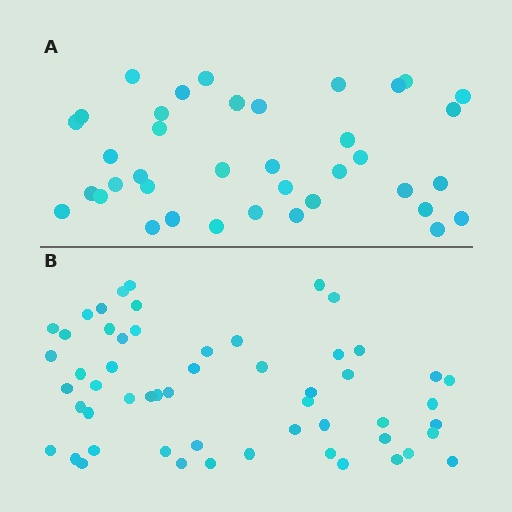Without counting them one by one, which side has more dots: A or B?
Region B (the bottom region) has more dots.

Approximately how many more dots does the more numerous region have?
Region B has approximately 15 more dots than region A.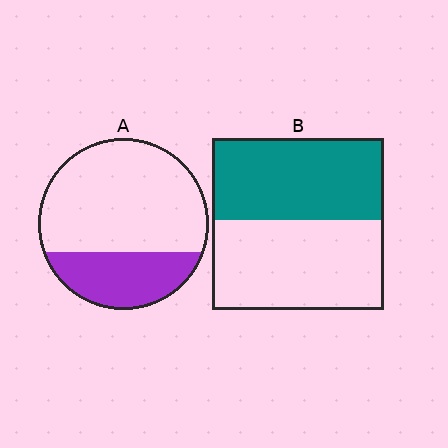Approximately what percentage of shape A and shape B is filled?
A is approximately 30% and B is approximately 50%.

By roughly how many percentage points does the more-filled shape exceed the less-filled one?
By roughly 20 percentage points (B over A).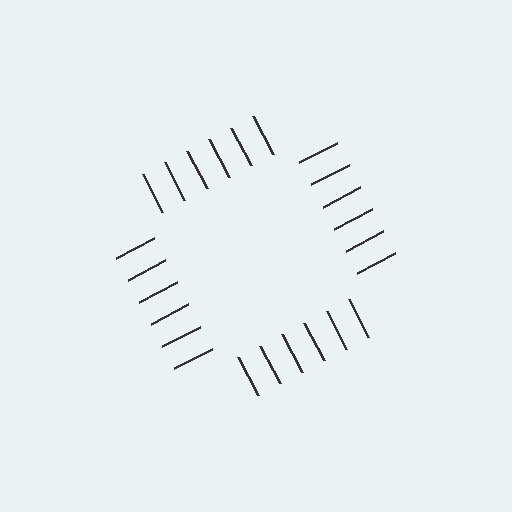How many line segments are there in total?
24 — 6 along each of the 4 edges.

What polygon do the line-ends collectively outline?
An illusory square — the line segments terminate on its edges but no continuous stroke is drawn.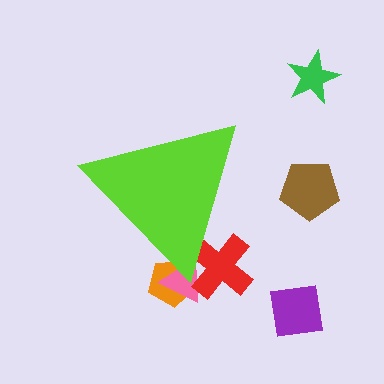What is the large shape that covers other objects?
A lime triangle.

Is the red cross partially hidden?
Yes, the red cross is partially hidden behind the lime triangle.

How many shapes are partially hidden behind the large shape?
3 shapes are partially hidden.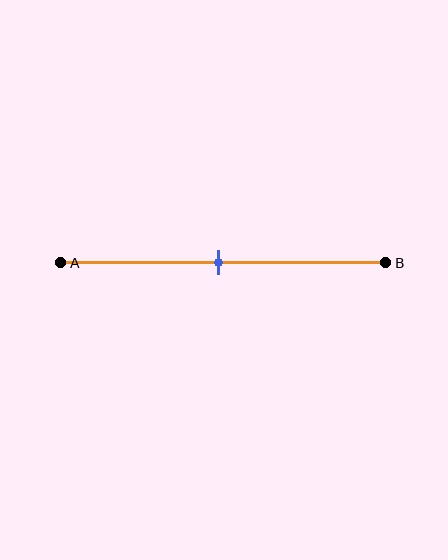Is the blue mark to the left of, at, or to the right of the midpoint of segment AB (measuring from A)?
The blue mark is approximately at the midpoint of segment AB.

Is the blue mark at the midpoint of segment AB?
Yes, the mark is approximately at the midpoint.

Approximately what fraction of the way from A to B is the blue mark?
The blue mark is approximately 50% of the way from A to B.